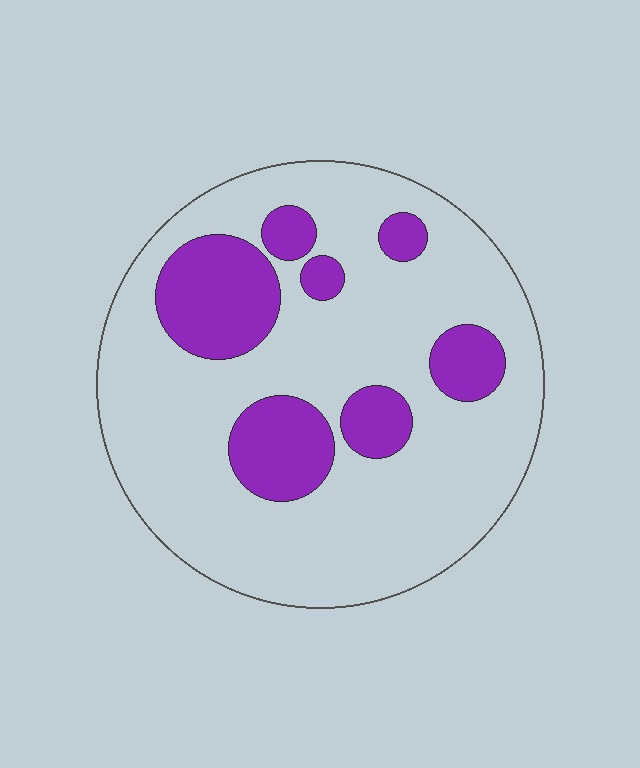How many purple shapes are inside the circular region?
7.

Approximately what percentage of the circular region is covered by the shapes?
Approximately 25%.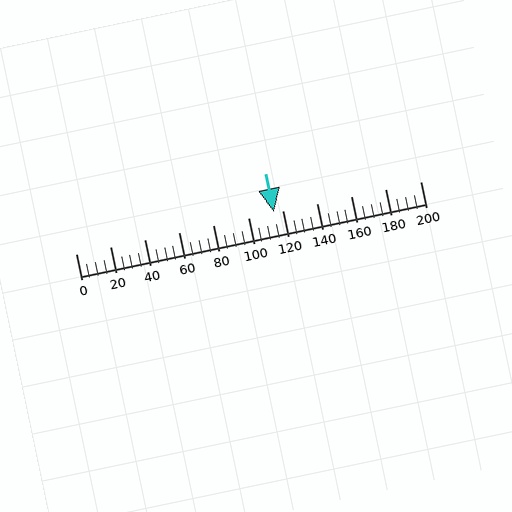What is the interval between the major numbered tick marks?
The major tick marks are spaced 20 units apart.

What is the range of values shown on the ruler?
The ruler shows values from 0 to 200.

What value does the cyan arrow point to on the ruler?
The cyan arrow points to approximately 115.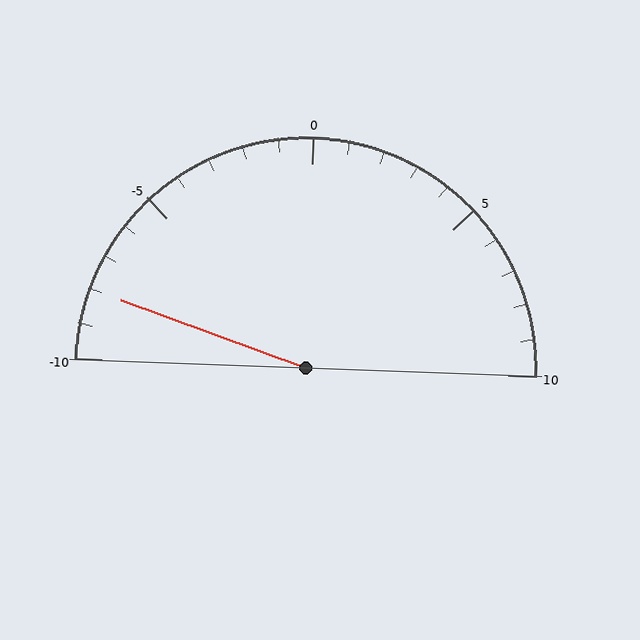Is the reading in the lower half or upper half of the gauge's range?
The reading is in the lower half of the range (-10 to 10).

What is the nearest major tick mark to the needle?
The nearest major tick mark is -10.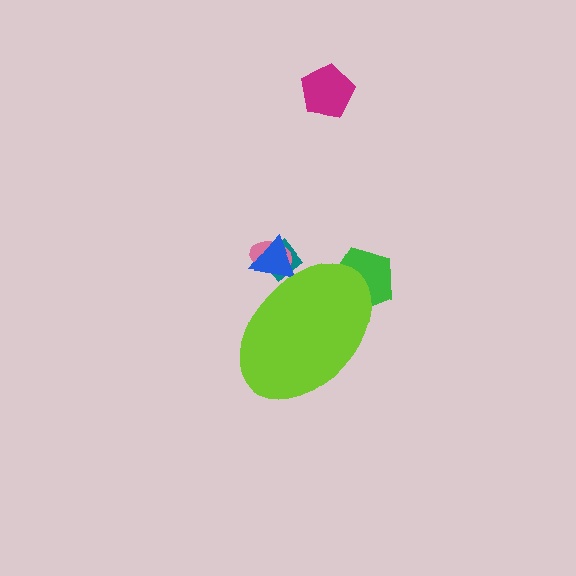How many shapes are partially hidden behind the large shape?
4 shapes are partially hidden.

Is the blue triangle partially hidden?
Yes, the blue triangle is partially hidden behind the lime ellipse.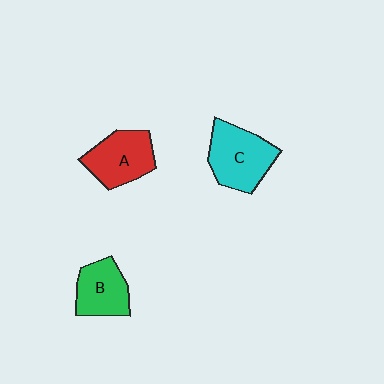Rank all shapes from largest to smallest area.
From largest to smallest: C (cyan), A (red), B (green).